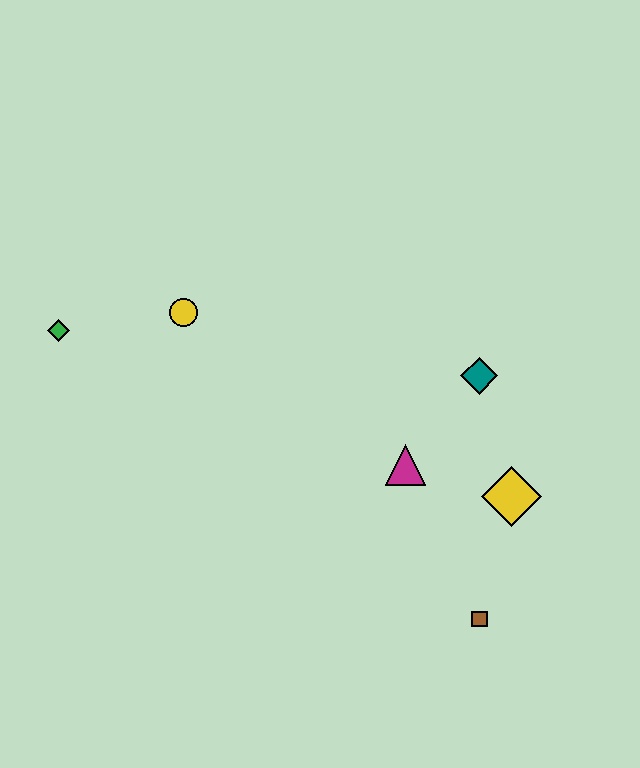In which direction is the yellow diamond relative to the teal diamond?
The yellow diamond is below the teal diamond.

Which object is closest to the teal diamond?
The magenta triangle is closest to the teal diamond.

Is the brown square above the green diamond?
No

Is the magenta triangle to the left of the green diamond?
No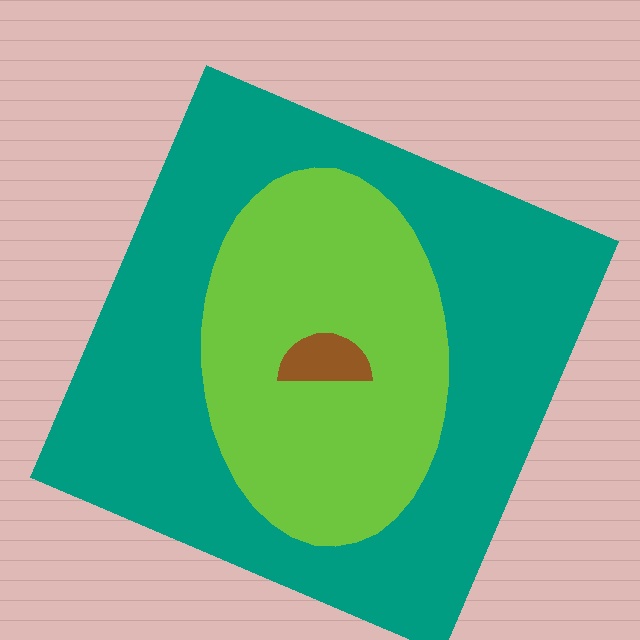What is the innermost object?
The brown semicircle.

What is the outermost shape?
The teal square.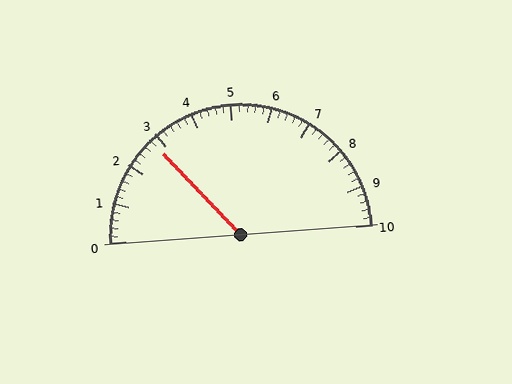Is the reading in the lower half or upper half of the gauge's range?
The reading is in the lower half of the range (0 to 10).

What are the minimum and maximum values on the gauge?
The gauge ranges from 0 to 10.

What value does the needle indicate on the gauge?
The needle indicates approximately 2.8.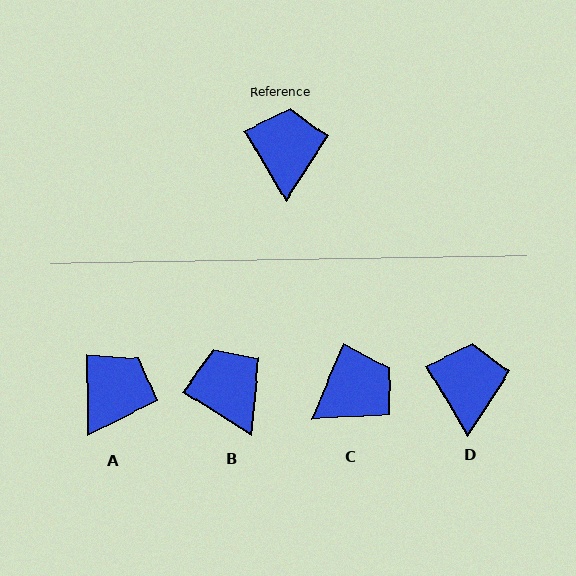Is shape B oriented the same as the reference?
No, it is off by about 27 degrees.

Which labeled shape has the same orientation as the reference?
D.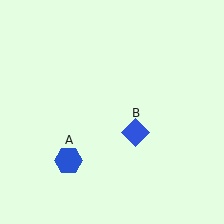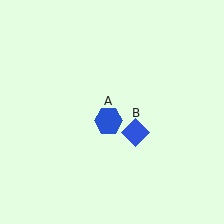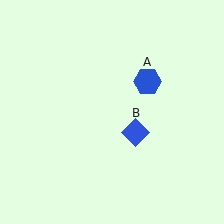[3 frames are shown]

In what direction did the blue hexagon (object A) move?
The blue hexagon (object A) moved up and to the right.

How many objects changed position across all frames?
1 object changed position: blue hexagon (object A).